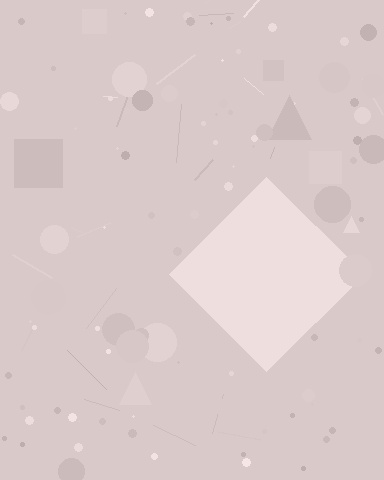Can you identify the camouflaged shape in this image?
The camouflaged shape is a diamond.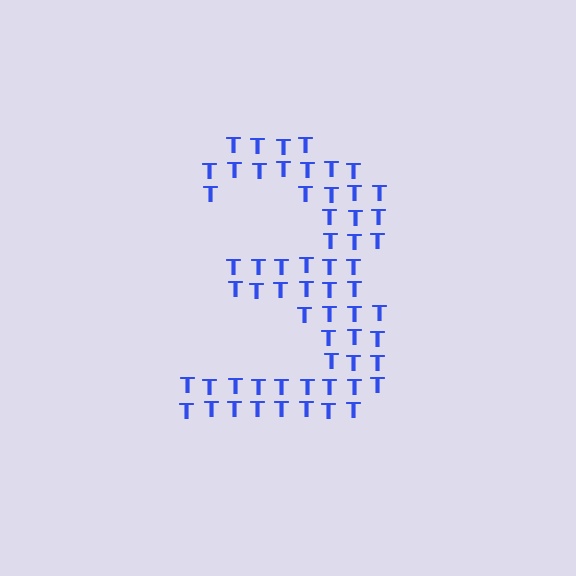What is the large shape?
The large shape is the digit 3.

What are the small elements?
The small elements are letter T's.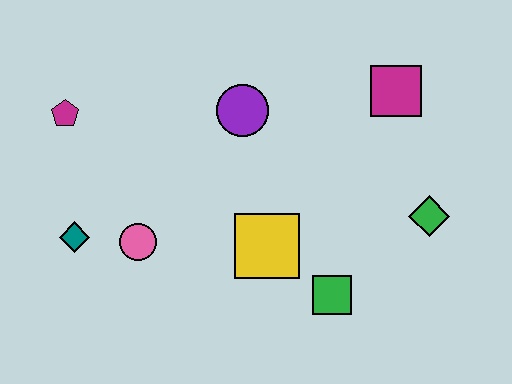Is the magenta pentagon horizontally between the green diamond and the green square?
No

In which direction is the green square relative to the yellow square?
The green square is to the right of the yellow square.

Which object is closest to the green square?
The yellow square is closest to the green square.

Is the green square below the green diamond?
Yes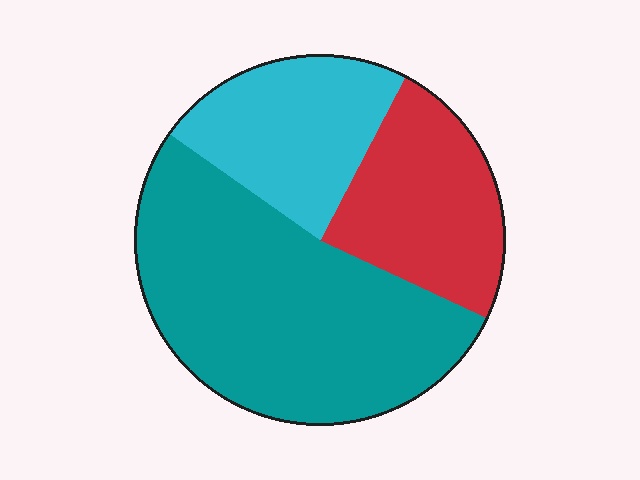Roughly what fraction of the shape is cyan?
Cyan covers about 25% of the shape.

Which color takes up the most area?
Teal, at roughly 55%.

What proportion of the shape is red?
Red takes up about one quarter (1/4) of the shape.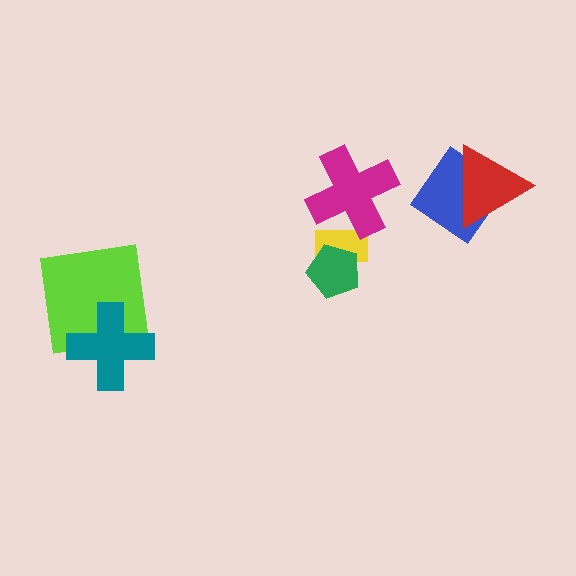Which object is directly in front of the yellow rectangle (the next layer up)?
The magenta cross is directly in front of the yellow rectangle.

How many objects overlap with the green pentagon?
1 object overlaps with the green pentagon.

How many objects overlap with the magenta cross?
1 object overlaps with the magenta cross.